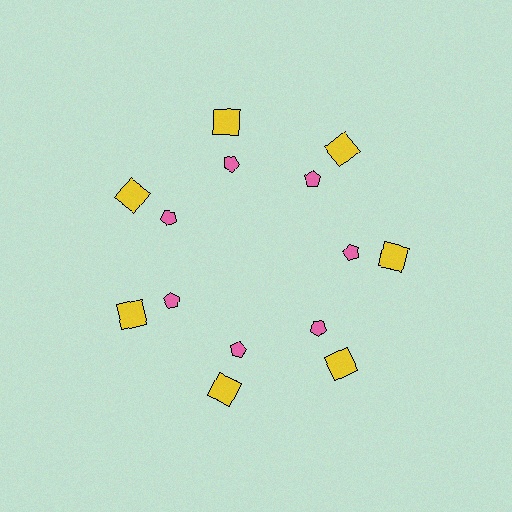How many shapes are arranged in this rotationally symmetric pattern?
There are 14 shapes, arranged in 7 groups of 2.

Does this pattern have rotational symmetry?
Yes, this pattern has 7-fold rotational symmetry. It looks the same after rotating 51 degrees around the center.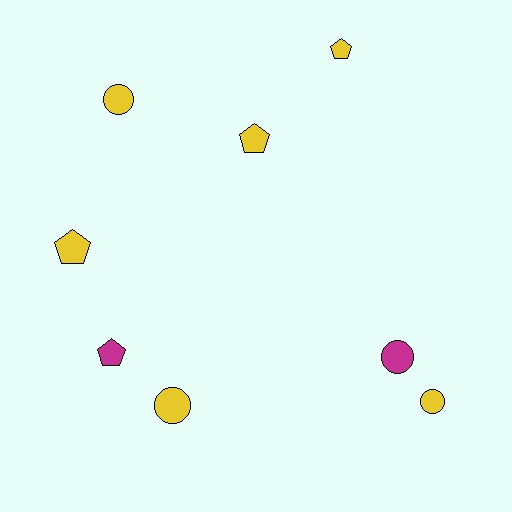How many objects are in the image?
There are 8 objects.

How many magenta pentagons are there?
There is 1 magenta pentagon.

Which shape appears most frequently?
Pentagon, with 4 objects.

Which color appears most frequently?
Yellow, with 6 objects.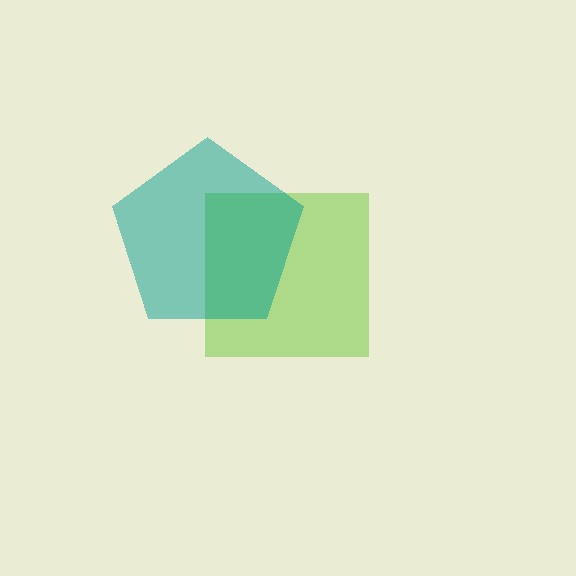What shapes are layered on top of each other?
The layered shapes are: a lime square, a teal pentagon.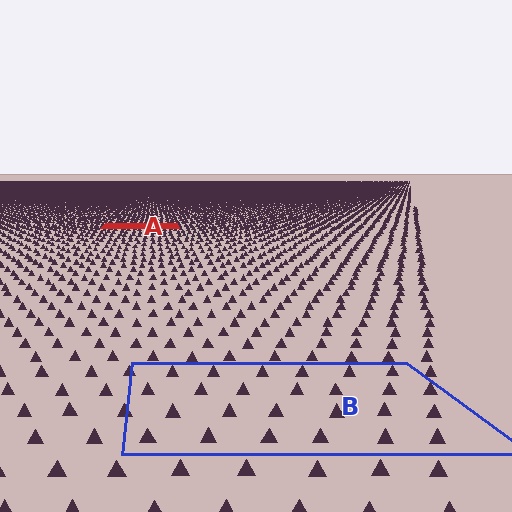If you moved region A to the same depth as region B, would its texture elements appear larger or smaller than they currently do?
They would appear larger. At a closer depth, the same texture elements are projected at a bigger on-screen size.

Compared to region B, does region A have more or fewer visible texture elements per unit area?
Region A has more texture elements per unit area — they are packed more densely because it is farther away.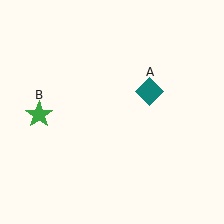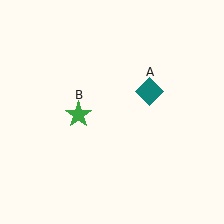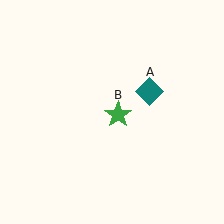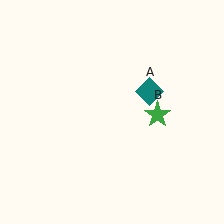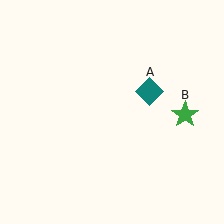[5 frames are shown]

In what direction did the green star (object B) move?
The green star (object B) moved right.